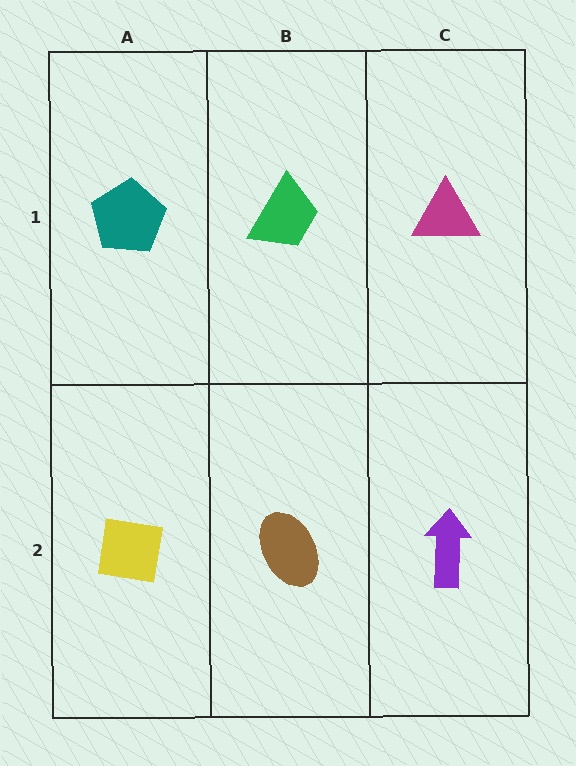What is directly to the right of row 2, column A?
A brown ellipse.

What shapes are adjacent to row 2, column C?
A magenta triangle (row 1, column C), a brown ellipse (row 2, column B).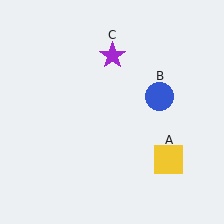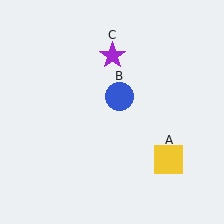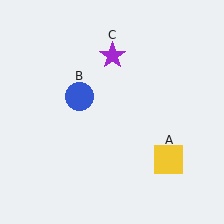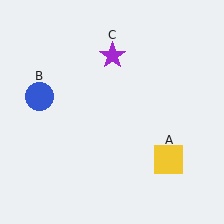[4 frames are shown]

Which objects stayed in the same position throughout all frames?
Yellow square (object A) and purple star (object C) remained stationary.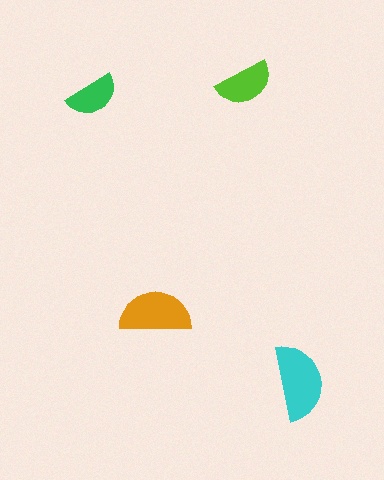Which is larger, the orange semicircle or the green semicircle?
The orange one.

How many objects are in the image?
There are 4 objects in the image.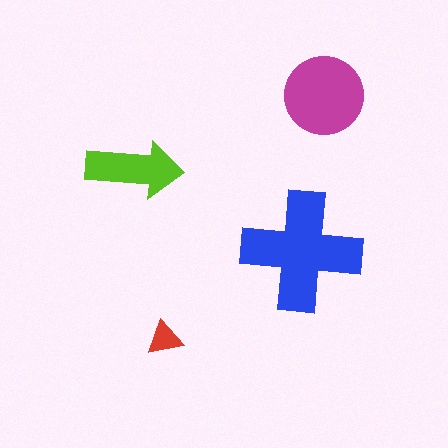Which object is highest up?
The magenta circle is topmost.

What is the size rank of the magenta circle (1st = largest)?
2nd.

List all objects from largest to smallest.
The blue cross, the magenta circle, the lime arrow, the red triangle.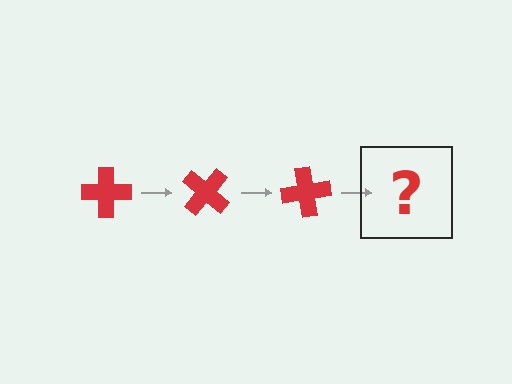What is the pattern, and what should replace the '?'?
The pattern is that the cross rotates 40 degrees each step. The '?' should be a red cross rotated 120 degrees.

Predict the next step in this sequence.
The next step is a red cross rotated 120 degrees.